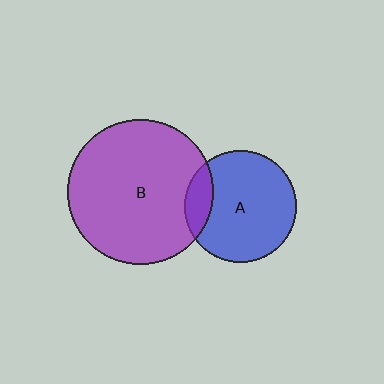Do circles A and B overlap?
Yes.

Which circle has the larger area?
Circle B (purple).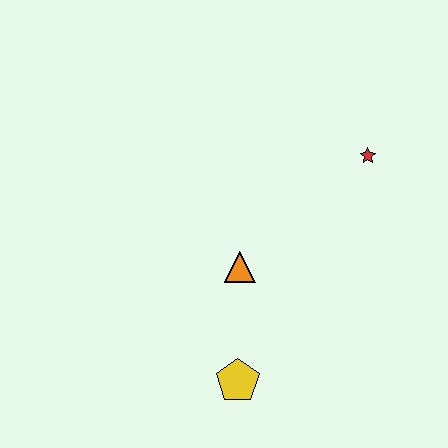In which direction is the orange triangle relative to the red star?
The orange triangle is to the left of the red star.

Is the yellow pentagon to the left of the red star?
Yes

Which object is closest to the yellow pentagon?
The orange triangle is closest to the yellow pentagon.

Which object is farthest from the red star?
The yellow pentagon is farthest from the red star.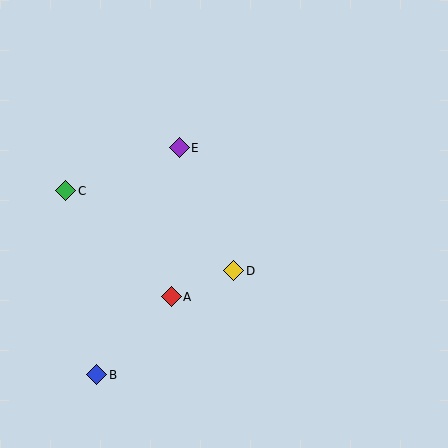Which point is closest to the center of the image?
Point D at (234, 271) is closest to the center.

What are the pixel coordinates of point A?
Point A is at (171, 297).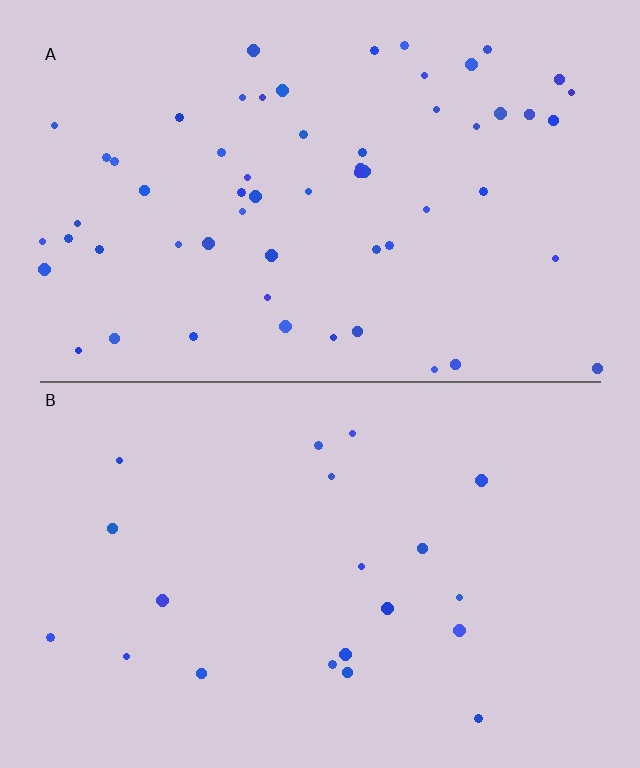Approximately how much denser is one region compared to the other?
Approximately 2.9× — region A over region B.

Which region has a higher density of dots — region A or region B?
A (the top).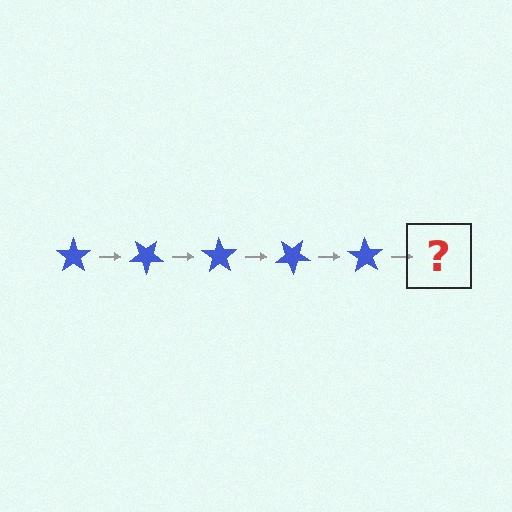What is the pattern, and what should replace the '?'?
The pattern is that the star rotates 35 degrees each step. The '?' should be a blue star rotated 175 degrees.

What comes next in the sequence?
The next element should be a blue star rotated 175 degrees.